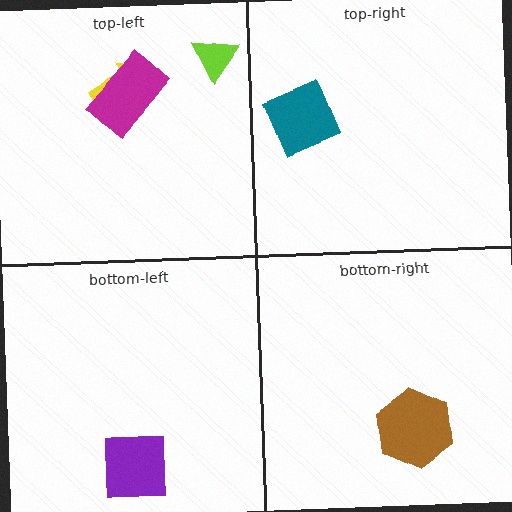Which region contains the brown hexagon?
The bottom-right region.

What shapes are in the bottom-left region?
The purple square.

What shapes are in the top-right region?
The teal diamond.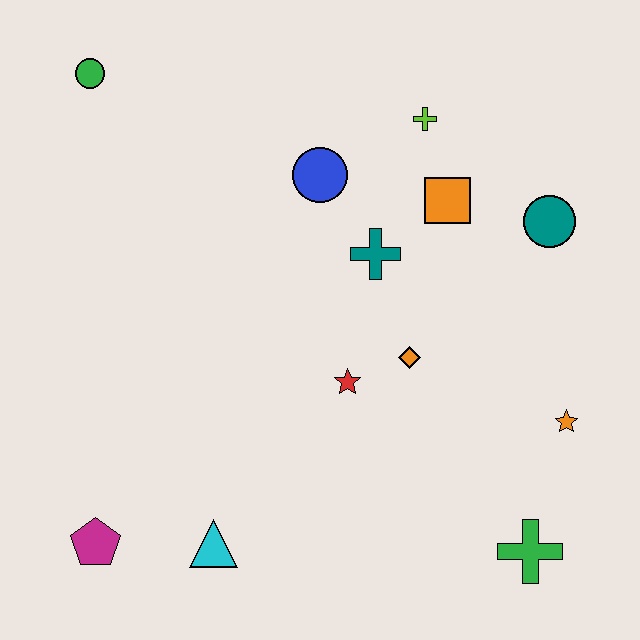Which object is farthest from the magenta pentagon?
The teal circle is farthest from the magenta pentagon.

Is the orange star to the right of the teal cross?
Yes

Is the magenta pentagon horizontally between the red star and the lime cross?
No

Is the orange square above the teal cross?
Yes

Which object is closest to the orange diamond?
The red star is closest to the orange diamond.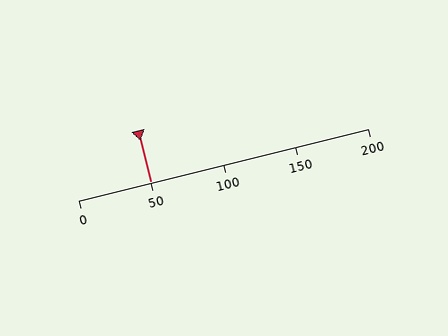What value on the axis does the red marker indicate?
The marker indicates approximately 50.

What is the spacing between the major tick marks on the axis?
The major ticks are spaced 50 apart.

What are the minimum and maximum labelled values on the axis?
The axis runs from 0 to 200.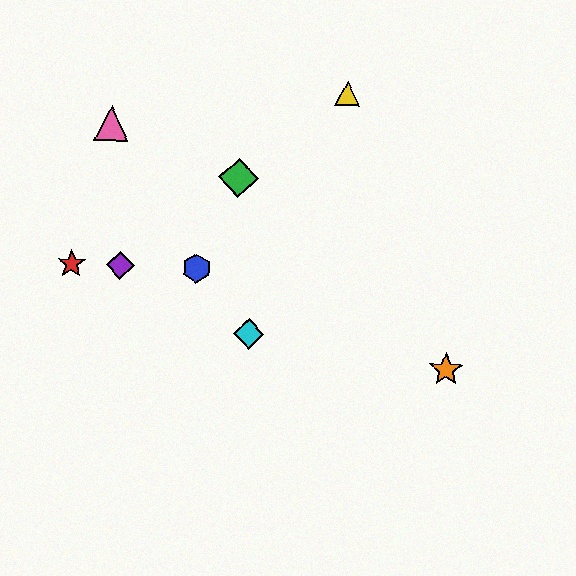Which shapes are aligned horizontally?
The red star, the blue hexagon, the purple diamond are aligned horizontally.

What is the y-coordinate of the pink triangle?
The pink triangle is at y≈123.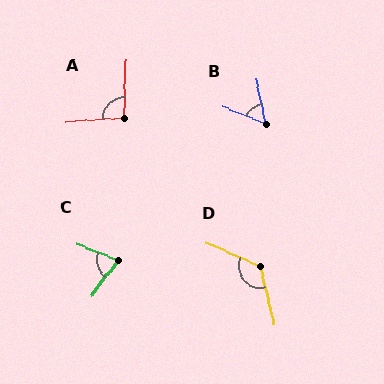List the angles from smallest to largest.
B (56°), C (74°), A (96°), D (128°).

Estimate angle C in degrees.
Approximately 74 degrees.